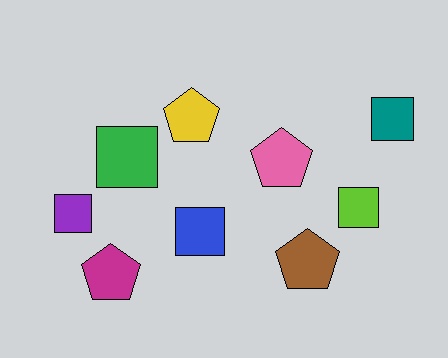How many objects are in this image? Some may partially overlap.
There are 9 objects.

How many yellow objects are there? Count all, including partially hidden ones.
There is 1 yellow object.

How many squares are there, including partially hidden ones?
There are 5 squares.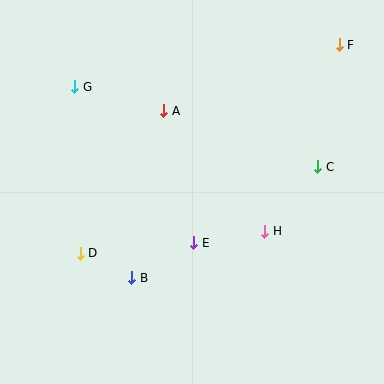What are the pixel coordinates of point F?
Point F is at (339, 45).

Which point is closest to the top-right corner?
Point F is closest to the top-right corner.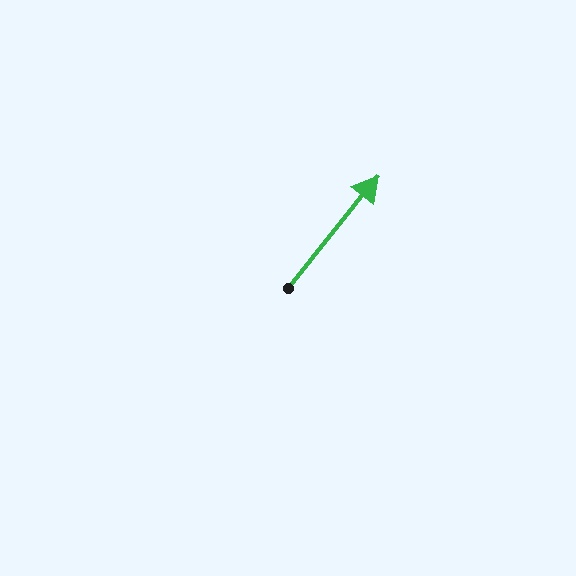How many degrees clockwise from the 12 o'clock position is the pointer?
Approximately 39 degrees.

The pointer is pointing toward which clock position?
Roughly 1 o'clock.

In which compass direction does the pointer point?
Northeast.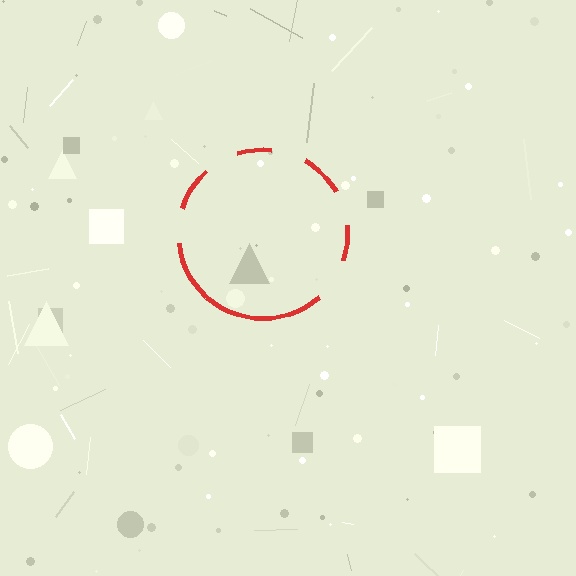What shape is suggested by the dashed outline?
The dashed outline suggests a circle.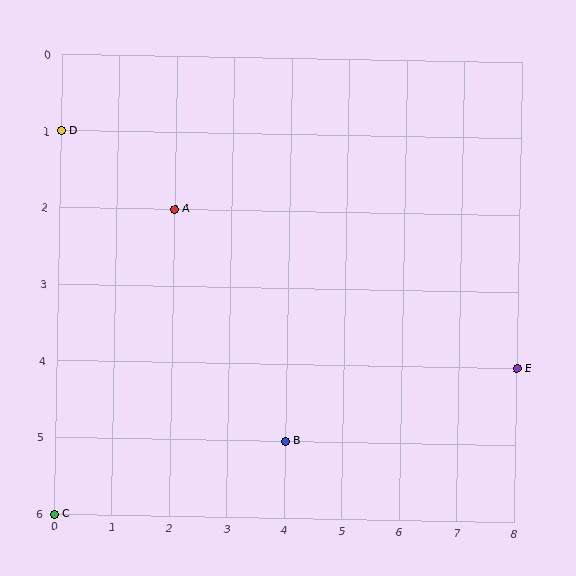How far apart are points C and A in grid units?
Points C and A are 2 columns and 4 rows apart (about 4.5 grid units diagonally).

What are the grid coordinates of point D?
Point D is at grid coordinates (0, 1).